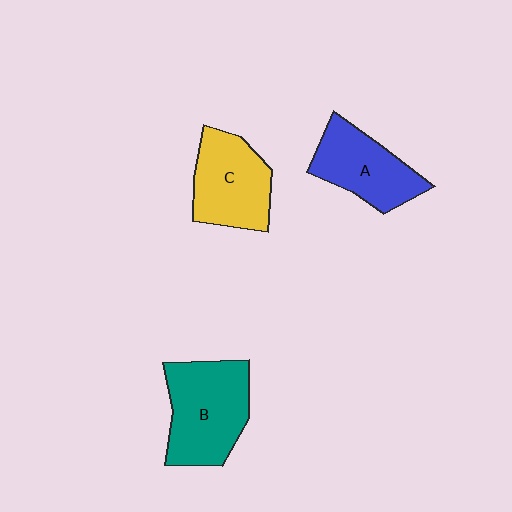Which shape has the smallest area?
Shape A (blue).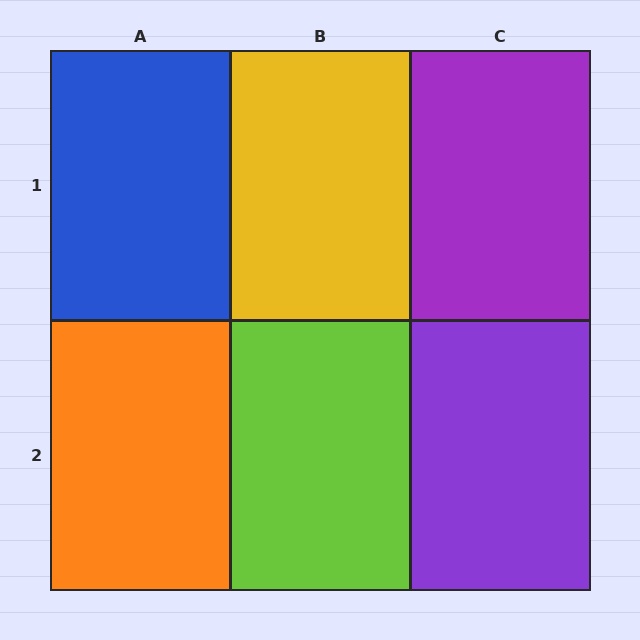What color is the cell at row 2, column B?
Lime.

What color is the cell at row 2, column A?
Orange.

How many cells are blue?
1 cell is blue.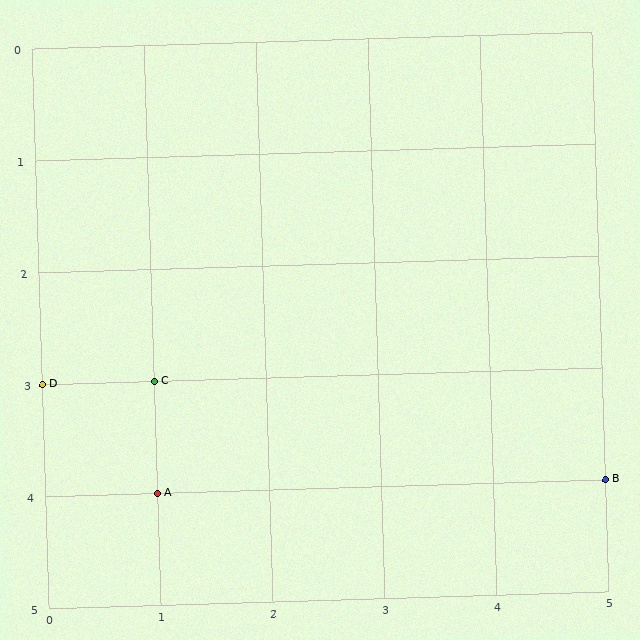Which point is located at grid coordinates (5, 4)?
Point B is at (5, 4).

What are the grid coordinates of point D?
Point D is at grid coordinates (0, 3).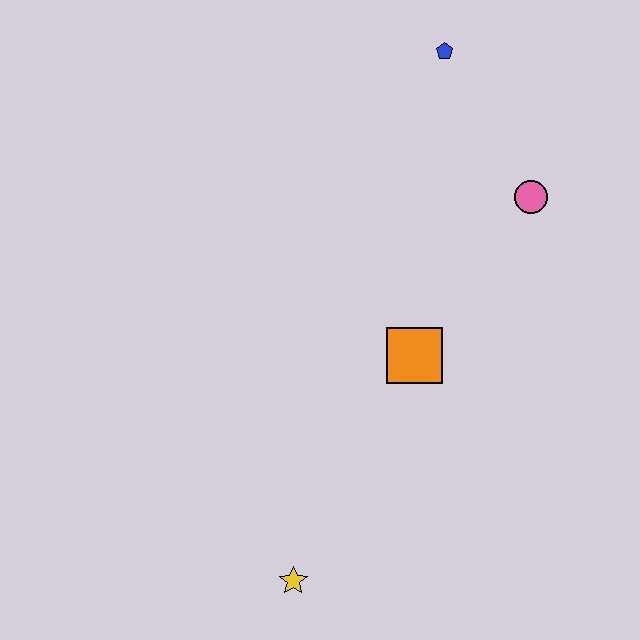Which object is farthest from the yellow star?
The blue pentagon is farthest from the yellow star.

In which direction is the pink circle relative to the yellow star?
The pink circle is above the yellow star.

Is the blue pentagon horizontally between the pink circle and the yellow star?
Yes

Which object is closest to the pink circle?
The blue pentagon is closest to the pink circle.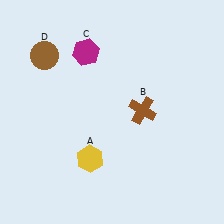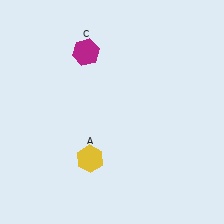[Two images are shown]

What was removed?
The brown circle (D), the brown cross (B) were removed in Image 2.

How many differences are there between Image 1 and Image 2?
There are 2 differences between the two images.